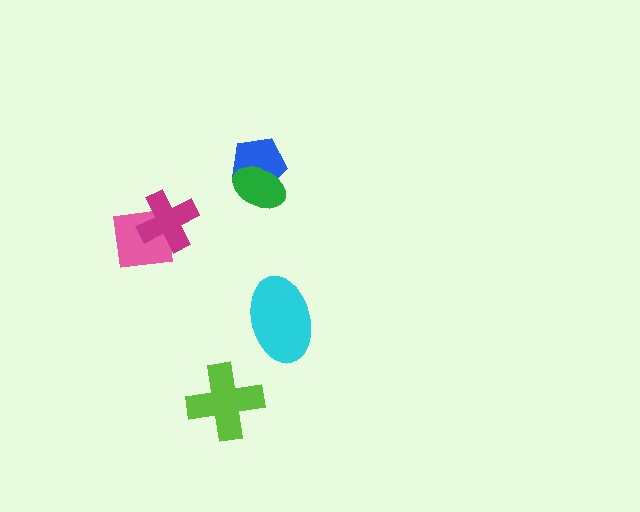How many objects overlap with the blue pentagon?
1 object overlaps with the blue pentagon.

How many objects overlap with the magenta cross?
1 object overlaps with the magenta cross.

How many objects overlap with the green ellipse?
1 object overlaps with the green ellipse.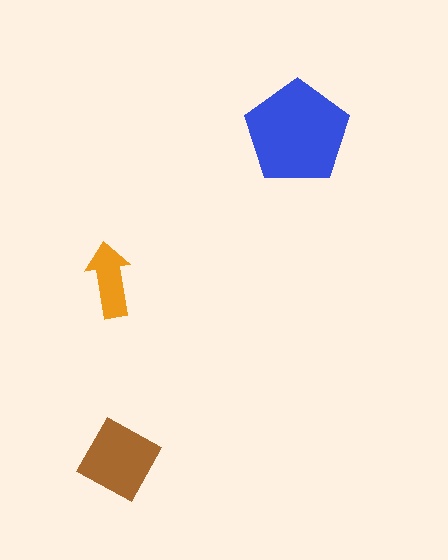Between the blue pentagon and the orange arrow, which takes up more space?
The blue pentagon.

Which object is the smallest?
The orange arrow.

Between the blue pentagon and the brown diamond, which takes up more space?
The blue pentagon.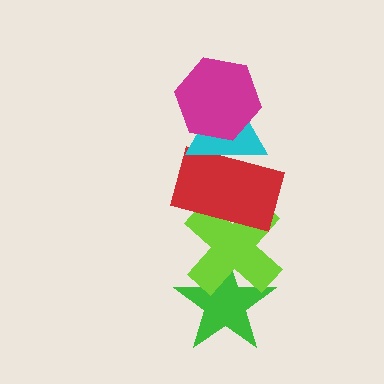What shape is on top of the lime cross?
The red rectangle is on top of the lime cross.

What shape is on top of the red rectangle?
The cyan triangle is on top of the red rectangle.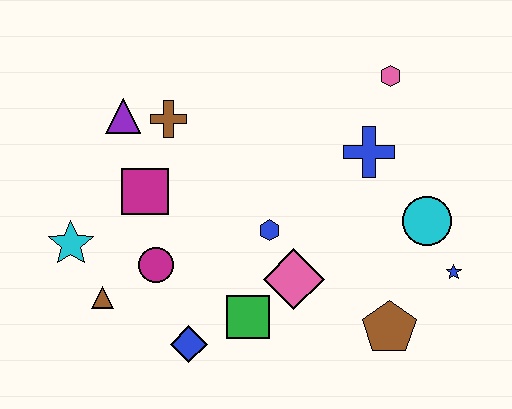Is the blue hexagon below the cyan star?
No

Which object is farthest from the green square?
The pink hexagon is farthest from the green square.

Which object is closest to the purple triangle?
The brown cross is closest to the purple triangle.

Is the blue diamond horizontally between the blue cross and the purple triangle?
Yes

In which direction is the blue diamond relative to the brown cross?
The blue diamond is below the brown cross.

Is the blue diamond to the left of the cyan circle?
Yes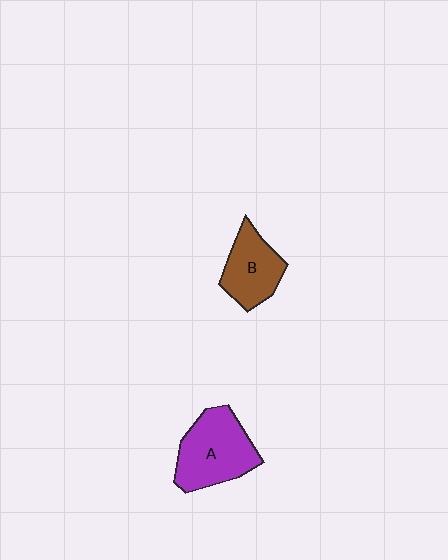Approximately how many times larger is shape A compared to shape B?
Approximately 1.4 times.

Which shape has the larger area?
Shape A (purple).